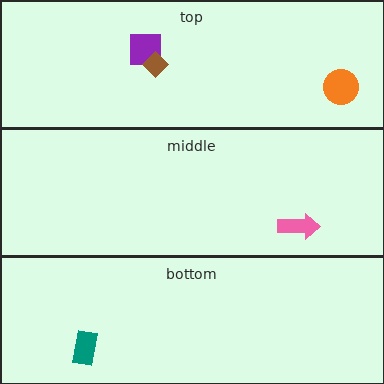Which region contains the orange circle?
The top region.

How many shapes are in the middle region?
1.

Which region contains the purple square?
The top region.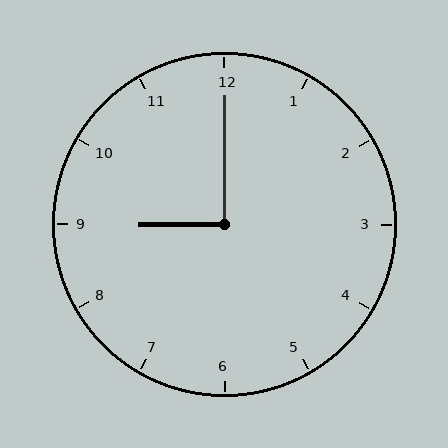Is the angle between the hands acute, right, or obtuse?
It is right.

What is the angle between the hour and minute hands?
Approximately 90 degrees.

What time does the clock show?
9:00.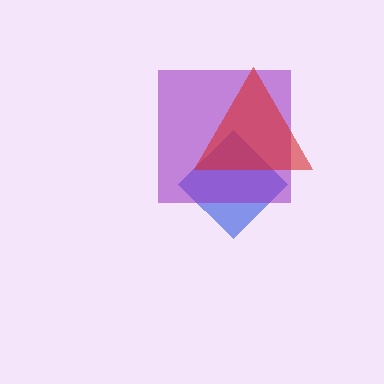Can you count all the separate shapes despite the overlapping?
Yes, there are 3 separate shapes.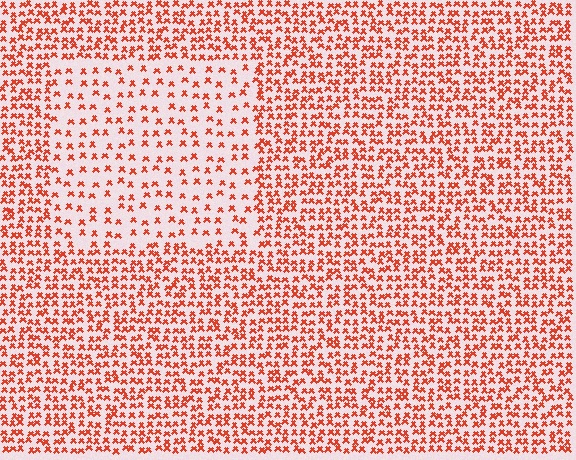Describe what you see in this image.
The image contains small red elements arranged at two different densities. A rectangle-shaped region is visible where the elements are less densely packed than the surrounding area.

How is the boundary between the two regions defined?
The boundary is defined by a change in element density (approximately 2.2x ratio). All elements are the same color, size, and shape.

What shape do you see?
I see a rectangle.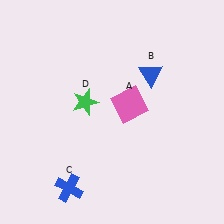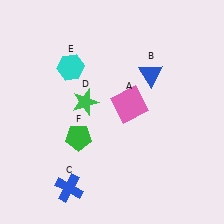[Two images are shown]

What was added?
A cyan hexagon (E), a green pentagon (F) were added in Image 2.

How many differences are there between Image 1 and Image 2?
There are 2 differences between the two images.